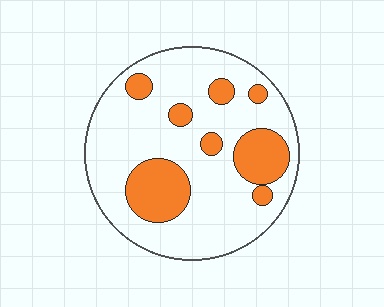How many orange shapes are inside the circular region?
8.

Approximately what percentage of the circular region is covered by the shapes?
Approximately 25%.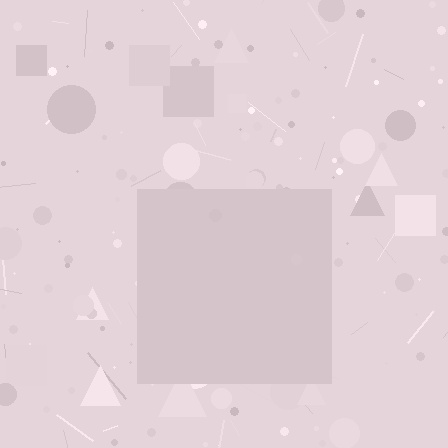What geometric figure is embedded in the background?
A square is embedded in the background.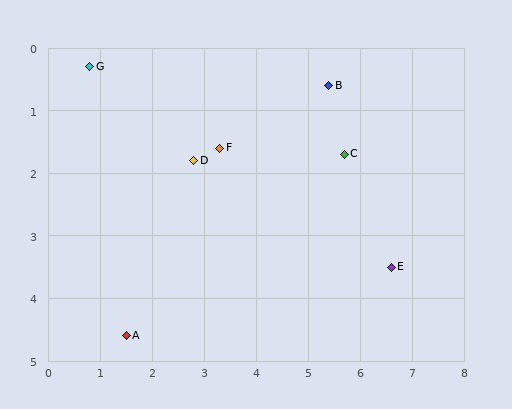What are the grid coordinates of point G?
Point G is at approximately (0.8, 0.3).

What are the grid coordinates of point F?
Point F is at approximately (3.3, 1.6).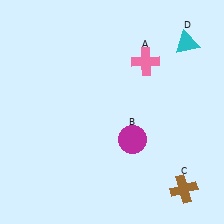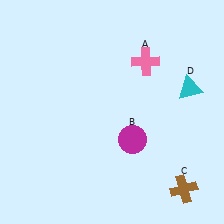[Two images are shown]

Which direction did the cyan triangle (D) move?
The cyan triangle (D) moved down.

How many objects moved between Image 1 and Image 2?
1 object moved between the two images.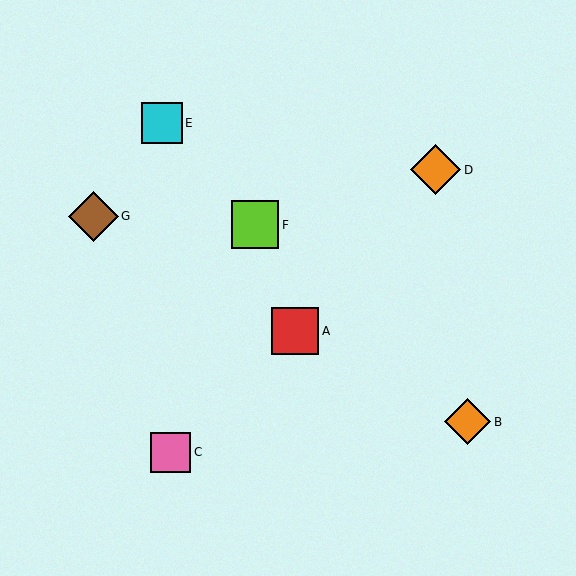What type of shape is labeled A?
Shape A is a red square.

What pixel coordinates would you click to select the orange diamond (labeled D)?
Click at (436, 170) to select the orange diamond D.